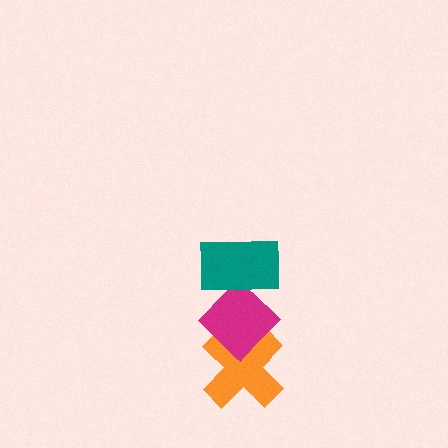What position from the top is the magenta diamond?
The magenta diamond is 2nd from the top.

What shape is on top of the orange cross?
The magenta diamond is on top of the orange cross.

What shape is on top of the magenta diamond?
The teal rectangle is on top of the magenta diamond.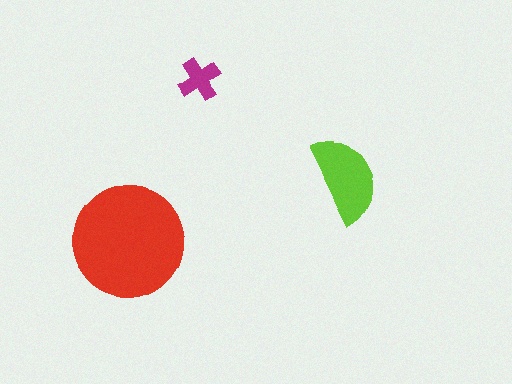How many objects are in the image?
There are 3 objects in the image.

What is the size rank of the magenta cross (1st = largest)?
3rd.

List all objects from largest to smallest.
The red circle, the lime semicircle, the magenta cross.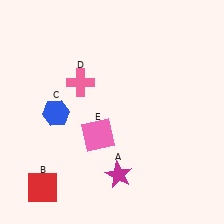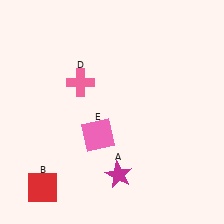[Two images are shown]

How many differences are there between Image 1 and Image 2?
There is 1 difference between the two images.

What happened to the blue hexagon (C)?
The blue hexagon (C) was removed in Image 2. It was in the bottom-left area of Image 1.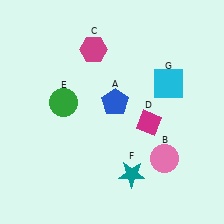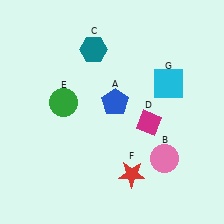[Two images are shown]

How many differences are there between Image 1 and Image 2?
There are 2 differences between the two images.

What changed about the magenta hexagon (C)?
In Image 1, C is magenta. In Image 2, it changed to teal.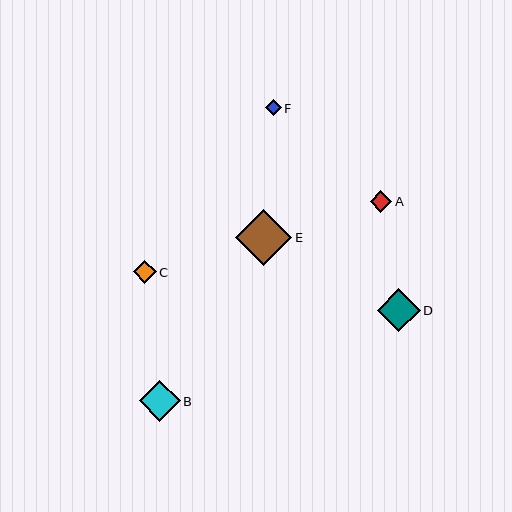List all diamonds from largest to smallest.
From largest to smallest: E, D, B, C, A, F.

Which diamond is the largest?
Diamond E is the largest with a size of approximately 56 pixels.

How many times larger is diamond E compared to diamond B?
Diamond E is approximately 1.4 times the size of diamond B.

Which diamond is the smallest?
Diamond F is the smallest with a size of approximately 16 pixels.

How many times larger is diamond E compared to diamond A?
Diamond E is approximately 2.6 times the size of diamond A.